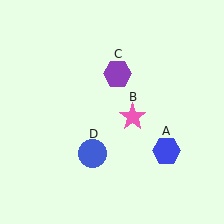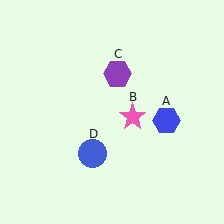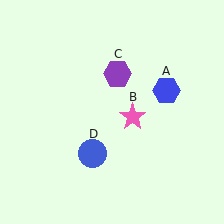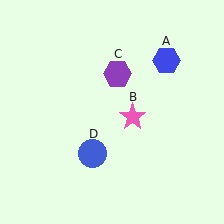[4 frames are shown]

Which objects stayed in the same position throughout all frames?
Pink star (object B) and purple hexagon (object C) and blue circle (object D) remained stationary.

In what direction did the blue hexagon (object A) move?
The blue hexagon (object A) moved up.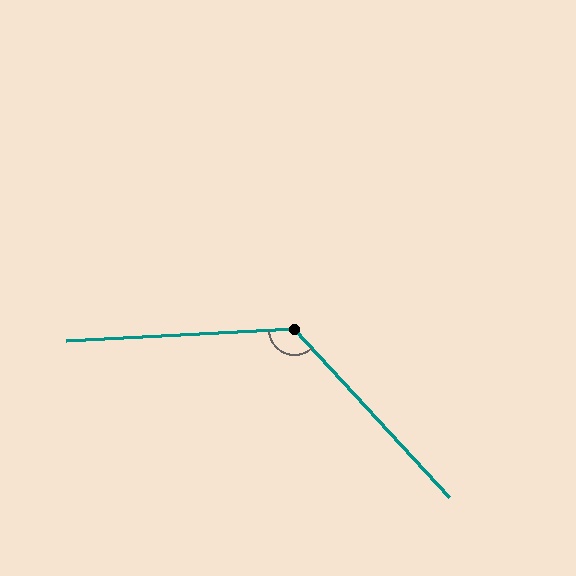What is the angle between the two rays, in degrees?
Approximately 130 degrees.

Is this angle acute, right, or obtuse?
It is obtuse.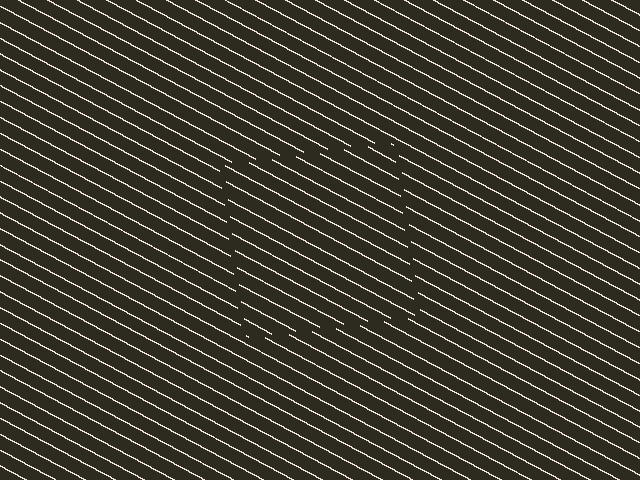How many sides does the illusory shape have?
4 sides — the line-ends trace a square.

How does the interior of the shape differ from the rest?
The interior of the shape contains the same grating, shifted by half a period — the contour is defined by the phase discontinuity where line-ends from the inner and outer gratings abut.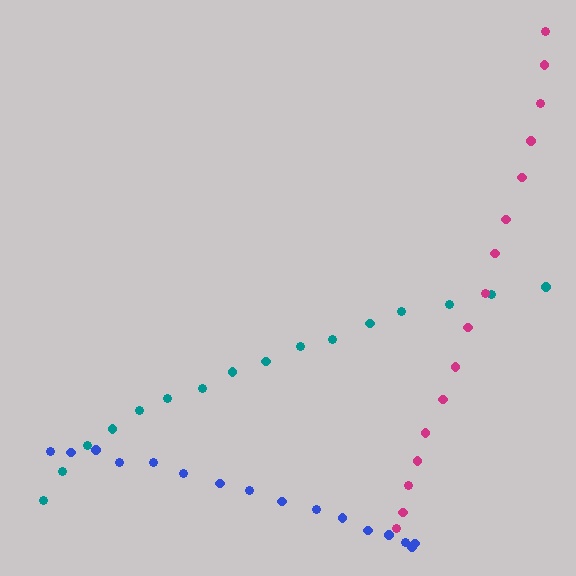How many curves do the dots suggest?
There are 3 distinct paths.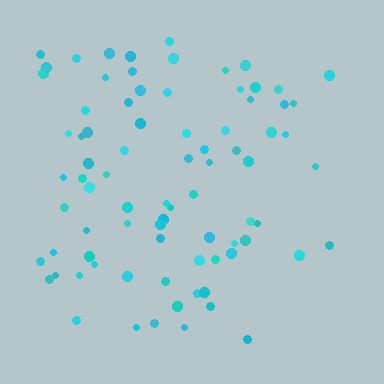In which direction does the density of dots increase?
From right to left, with the left side densest.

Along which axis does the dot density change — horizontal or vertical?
Horizontal.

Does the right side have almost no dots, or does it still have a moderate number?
Still a moderate number, just noticeably fewer than the left.